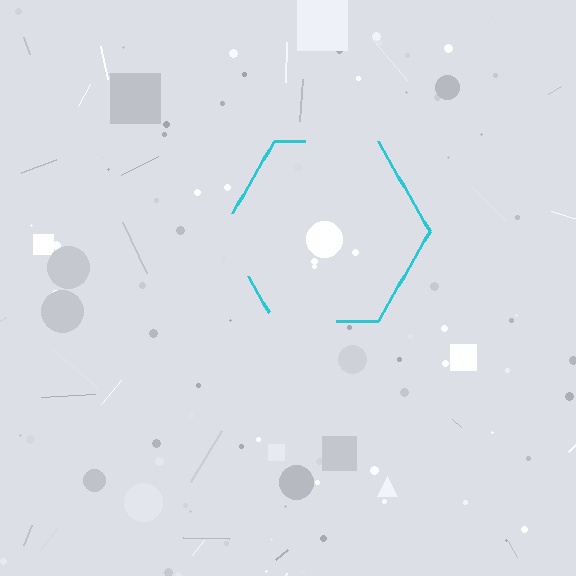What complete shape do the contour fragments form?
The contour fragments form a hexagon.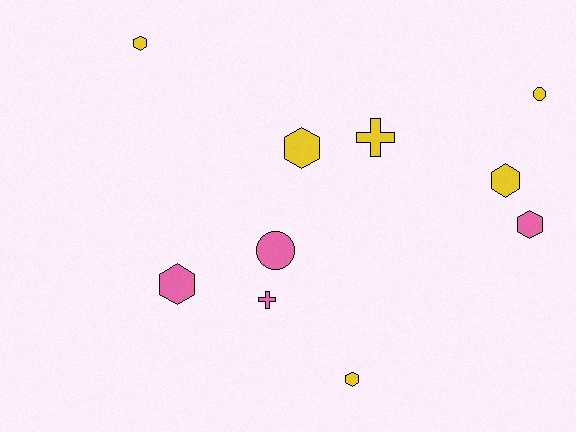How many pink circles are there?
There is 1 pink circle.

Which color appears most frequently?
Yellow, with 6 objects.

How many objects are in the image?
There are 10 objects.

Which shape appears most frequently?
Hexagon, with 6 objects.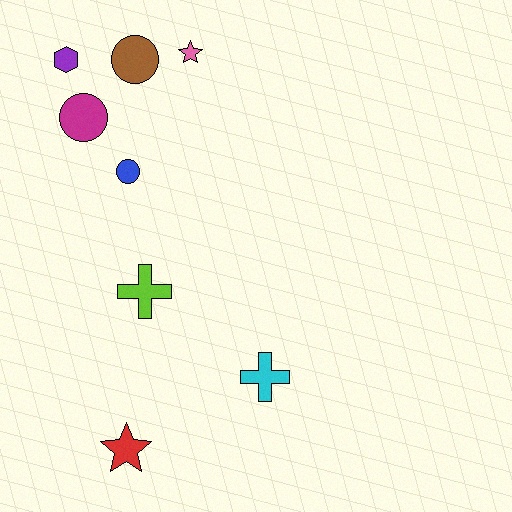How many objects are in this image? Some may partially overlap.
There are 8 objects.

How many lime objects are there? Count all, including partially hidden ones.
There is 1 lime object.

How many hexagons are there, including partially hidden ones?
There is 1 hexagon.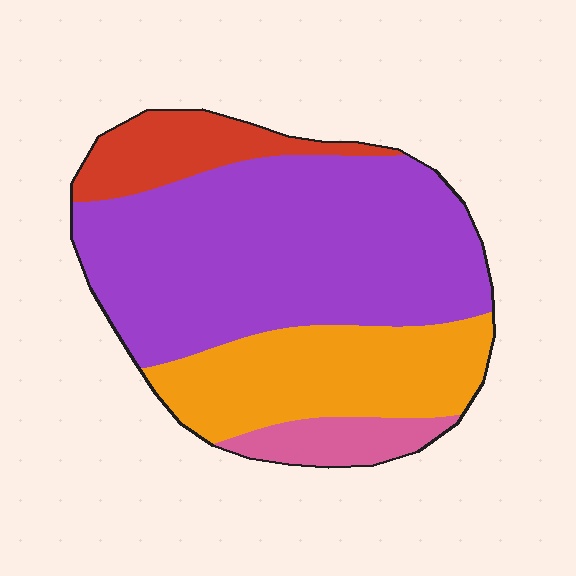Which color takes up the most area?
Purple, at roughly 55%.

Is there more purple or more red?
Purple.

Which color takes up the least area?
Pink, at roughly 5%.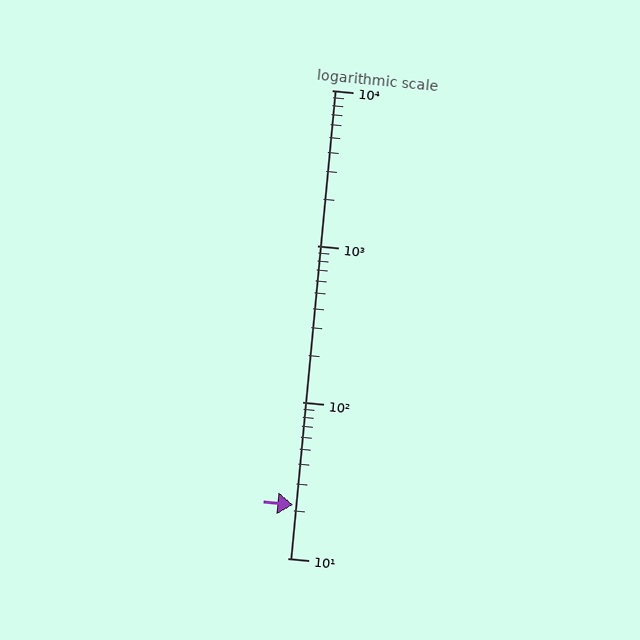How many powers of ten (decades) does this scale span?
The scale spans 3 decades, from 10 to 10000.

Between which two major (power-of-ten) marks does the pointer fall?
The pointer is between 10 and 100.